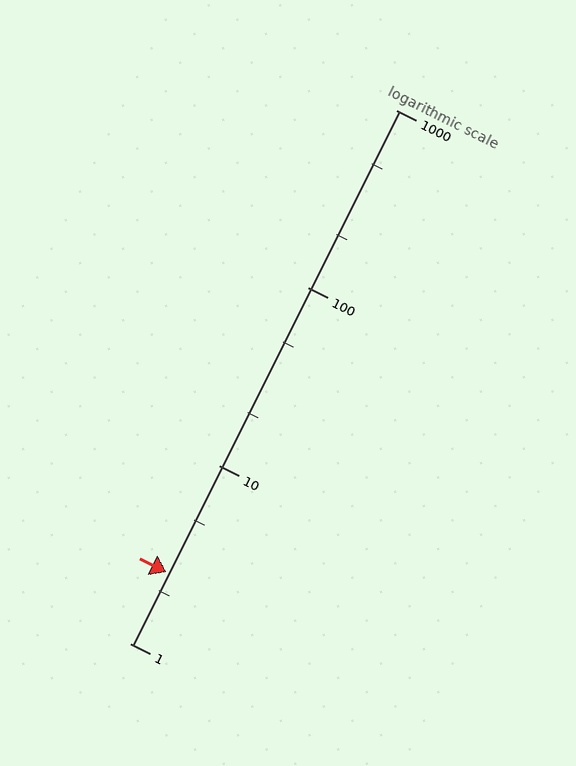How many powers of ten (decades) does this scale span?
The scale spans 3 decades, from 1 to 1000.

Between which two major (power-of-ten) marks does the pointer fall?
The pointer is between 1 and 10.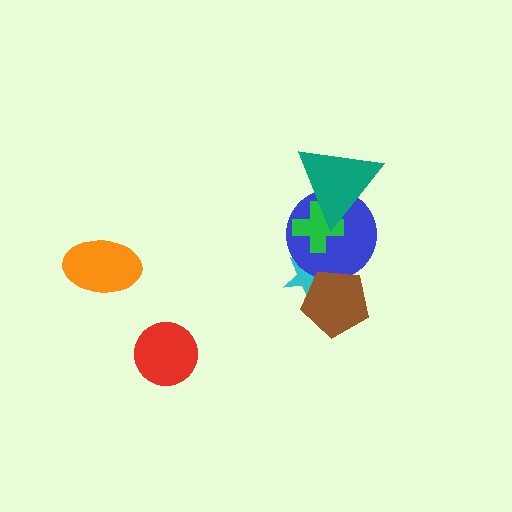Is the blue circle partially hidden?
Yes, it is partially covered by another shape.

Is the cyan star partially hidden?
Yes, it is partially covered by another shape.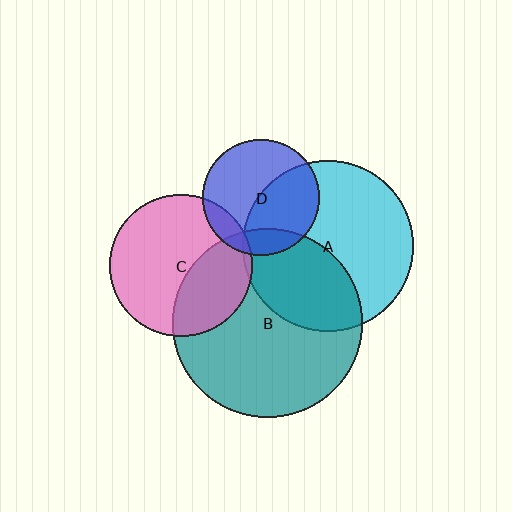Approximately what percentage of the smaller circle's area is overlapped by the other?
Approximately 35%.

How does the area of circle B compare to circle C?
Approximately 1.8 times.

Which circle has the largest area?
Circle B (teal).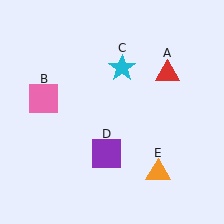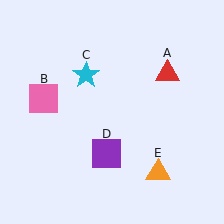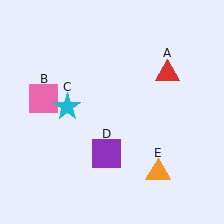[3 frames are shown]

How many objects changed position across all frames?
1 object changed position: cyan star (object C).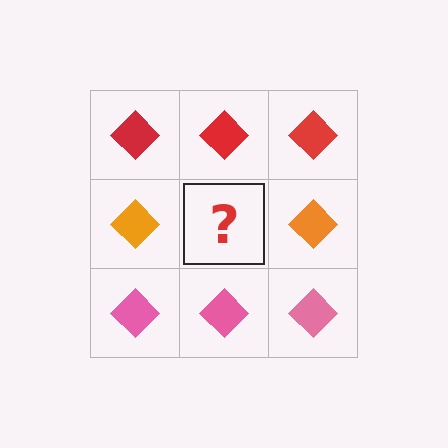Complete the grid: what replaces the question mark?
The question mark should be replaced with an orange diamond.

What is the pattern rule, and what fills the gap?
The rule is that each row has a consistent color. The gap should be filled with an orange diamond.